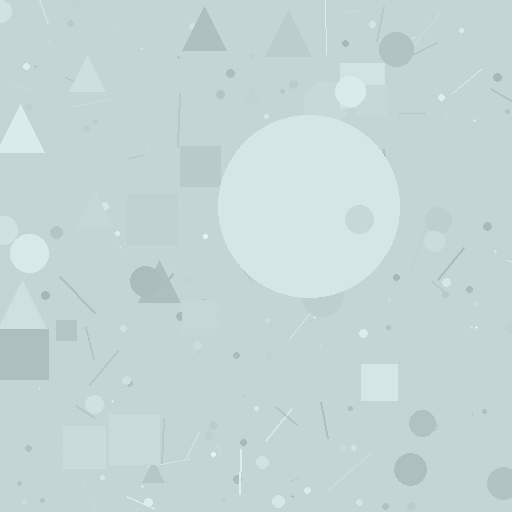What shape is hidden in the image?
A circle is hidden in the image.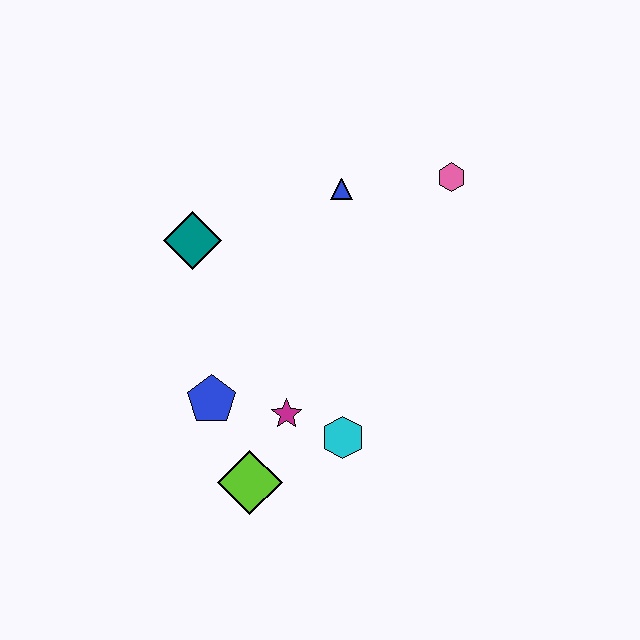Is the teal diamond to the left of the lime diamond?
Yes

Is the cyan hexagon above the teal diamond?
No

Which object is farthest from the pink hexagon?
The lime diamond is farthest from the pink hexagon.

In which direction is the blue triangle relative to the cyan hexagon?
The blue triangle is above the cyan hexagon.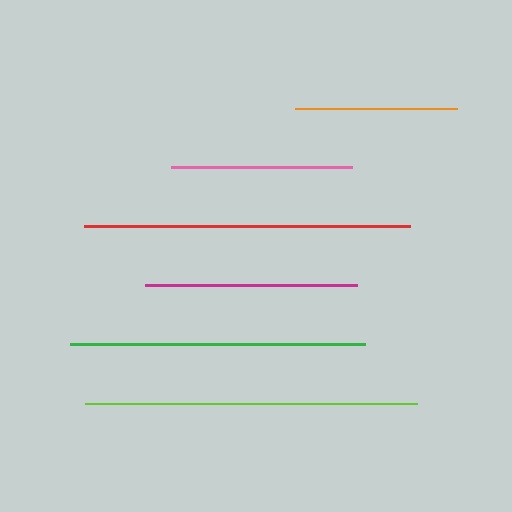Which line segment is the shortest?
The orange line is the shortest at approximately 162 pixels.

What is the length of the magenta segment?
The magenta segment is approximately 211 pixels long.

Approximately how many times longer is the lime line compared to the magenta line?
The lime line is approximately 1.6 times the length of the magenta line.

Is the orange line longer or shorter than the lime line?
The lime line is longer than the orange line.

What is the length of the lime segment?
The lime segment is approximately 333 pixels long.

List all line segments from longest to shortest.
From longest to shortest: lime, red, green, magenta, pink, orange.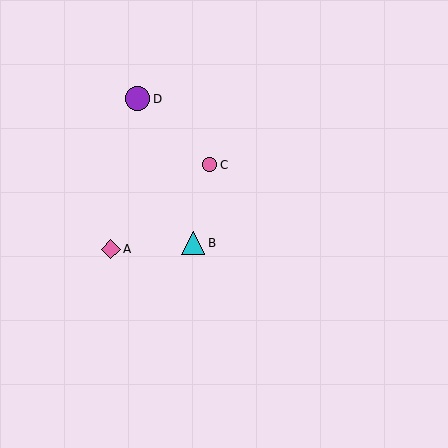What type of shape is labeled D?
Shape D is a purple circle.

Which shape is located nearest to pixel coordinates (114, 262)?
The pink diamond (labeled A) at (111, 249) is nearest to that location.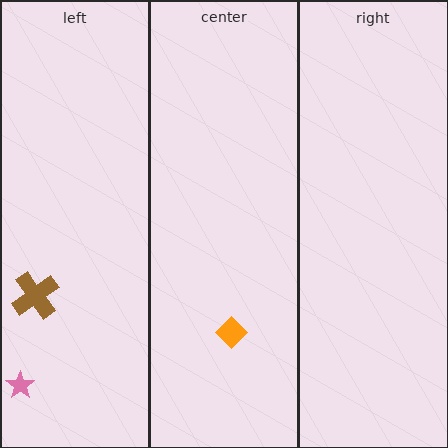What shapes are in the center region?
The orange diamond.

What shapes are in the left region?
The pink star, the brown cross.